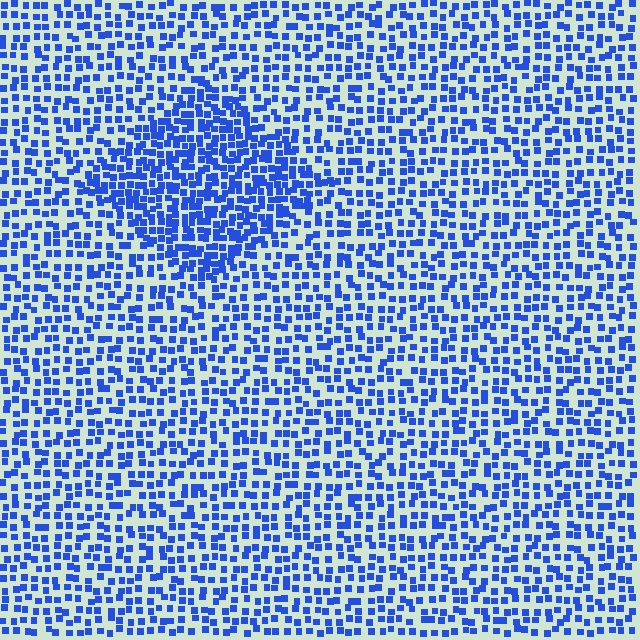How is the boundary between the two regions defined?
The boundary is defined by a change in element density (approximately 1.8x ratio). All elements are the same color, size, and shape.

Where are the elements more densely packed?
The elements are more densely packed inside the diamond boundary.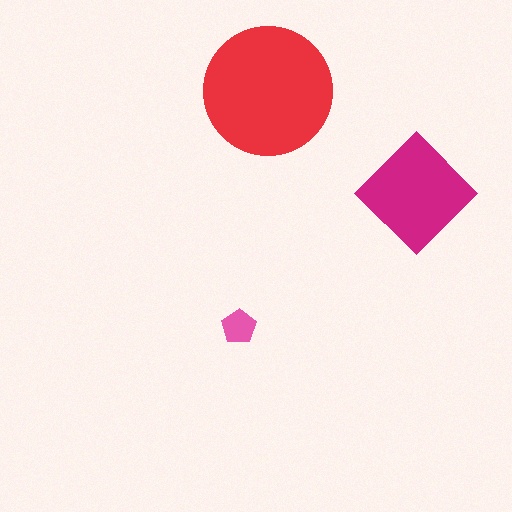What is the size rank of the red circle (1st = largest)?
1st.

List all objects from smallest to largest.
The pink pentagon, the magenta diamond, the red circle.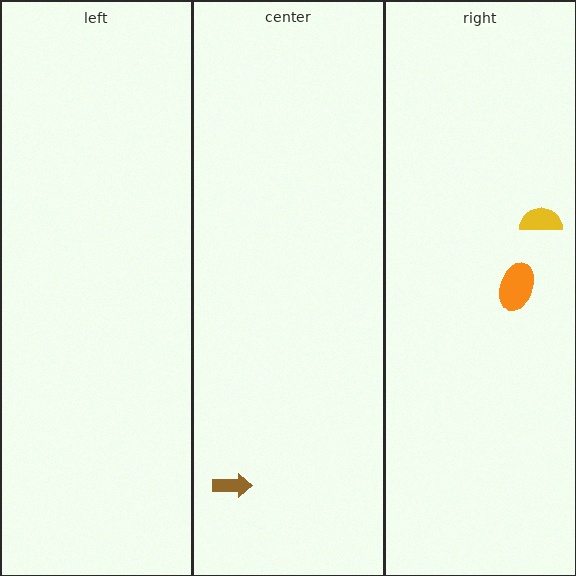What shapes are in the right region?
The yellow semicircle, the orange ellipse.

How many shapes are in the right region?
2.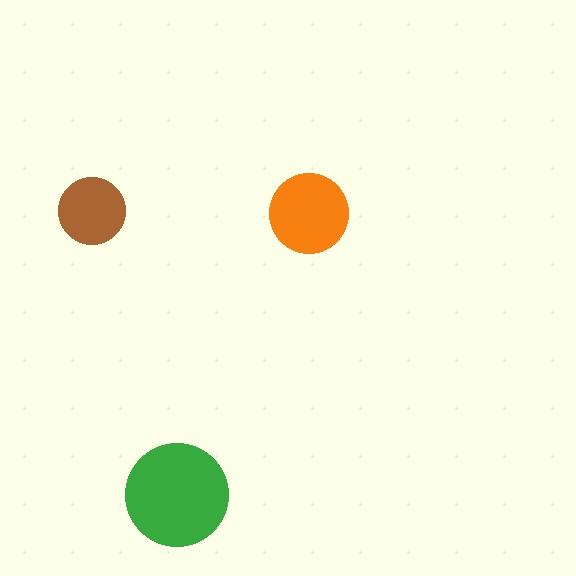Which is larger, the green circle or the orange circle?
The green one.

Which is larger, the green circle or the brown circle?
The green one.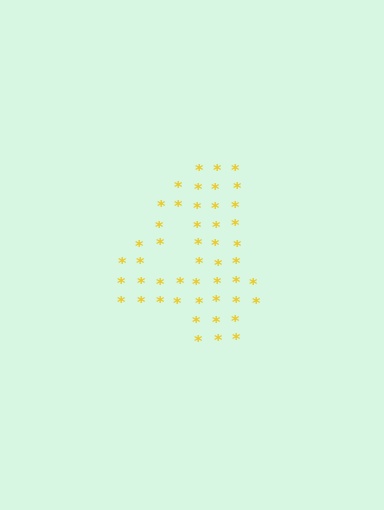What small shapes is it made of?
It is made of small asterisks.